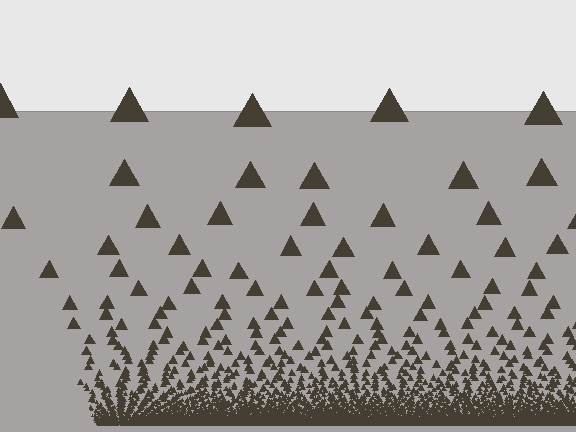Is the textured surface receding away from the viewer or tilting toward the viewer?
The surface appears to tilt toward the viewer. Texture elements get larger and sparser toward the top.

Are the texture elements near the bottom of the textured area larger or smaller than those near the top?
Smaller. The gradient is inverted — elements near the bottom are smaller and denser.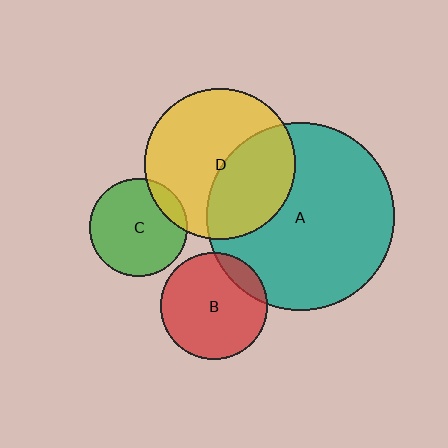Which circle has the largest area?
Circle A (teal).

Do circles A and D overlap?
Yes.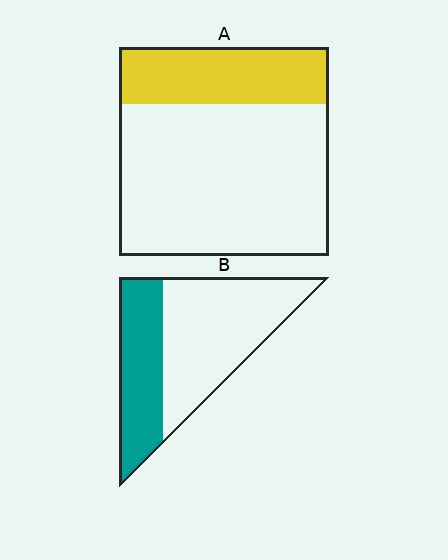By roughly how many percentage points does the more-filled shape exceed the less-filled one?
By roughly 10 percentage points (B over A).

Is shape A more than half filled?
No.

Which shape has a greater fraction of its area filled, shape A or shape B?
Shape B.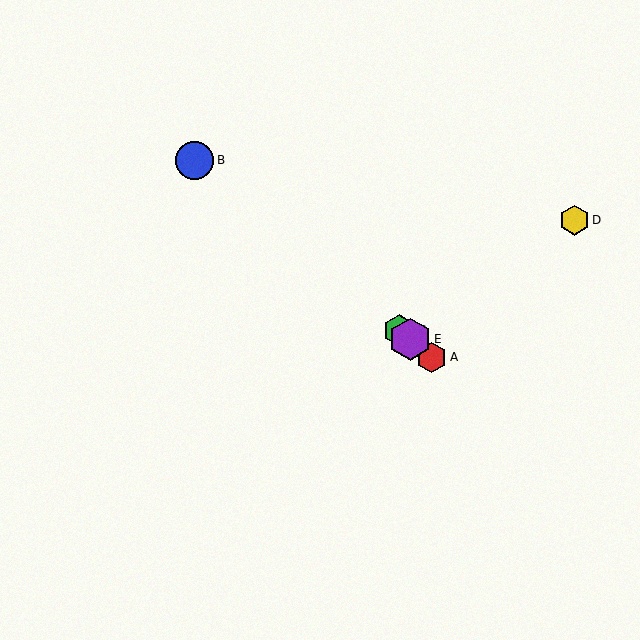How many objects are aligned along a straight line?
4 objects (A, B, C, E) are aligned along a straight line.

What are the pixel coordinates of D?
Object D is at (575, 220).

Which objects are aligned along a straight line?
Objects A, B, C, E are aligned along a straight line.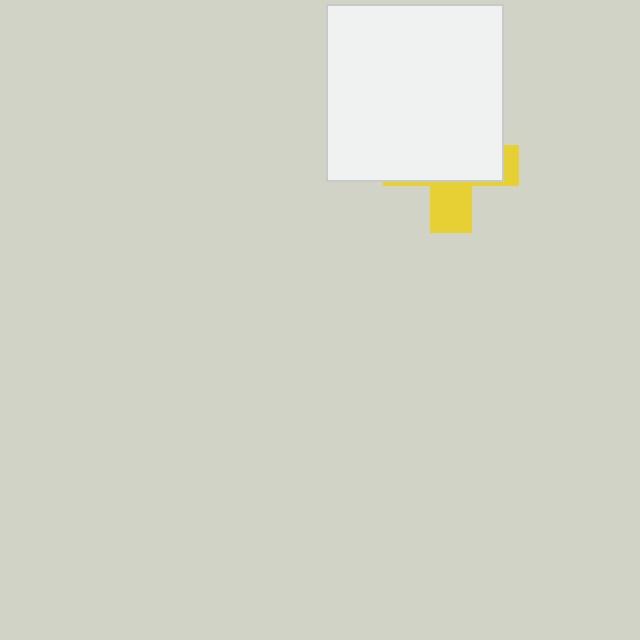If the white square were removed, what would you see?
You would see the complete yellow cross.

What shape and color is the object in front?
The object in front is a white square.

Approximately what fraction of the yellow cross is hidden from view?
Roughly 67% of the yellow cross is hidden behind the white square.